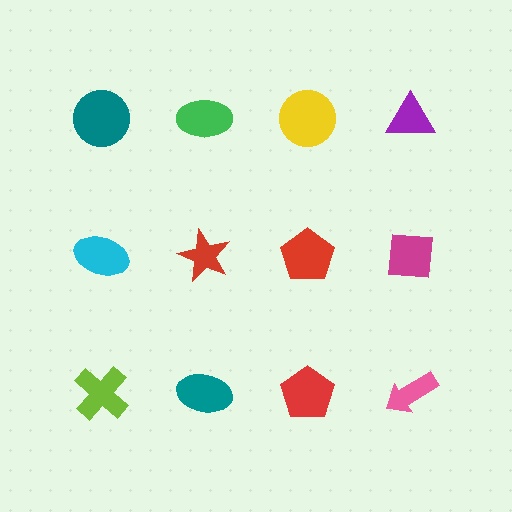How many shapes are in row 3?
4 shapes.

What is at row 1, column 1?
A teal circle.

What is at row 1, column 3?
A yellow circle.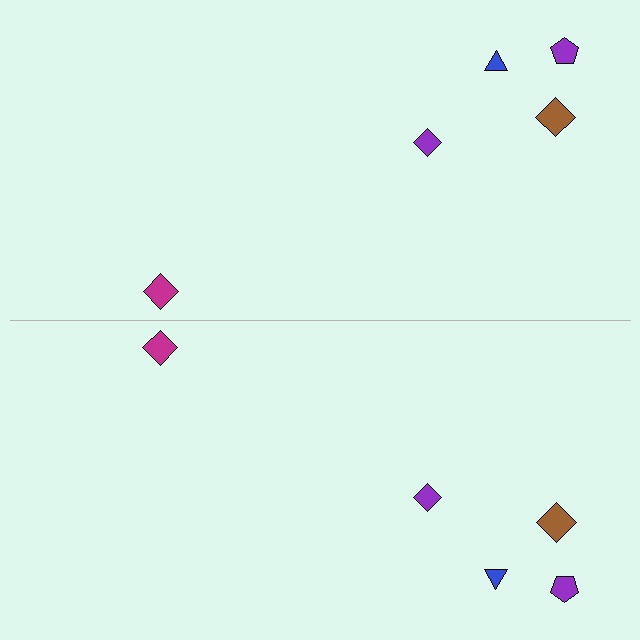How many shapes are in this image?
There are 10 shapes in this image.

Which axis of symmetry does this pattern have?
The pattern has a horizontal axis of symmetry running through the center of the image.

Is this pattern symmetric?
Yes, this pattern has bilateral (reflection) symmetry.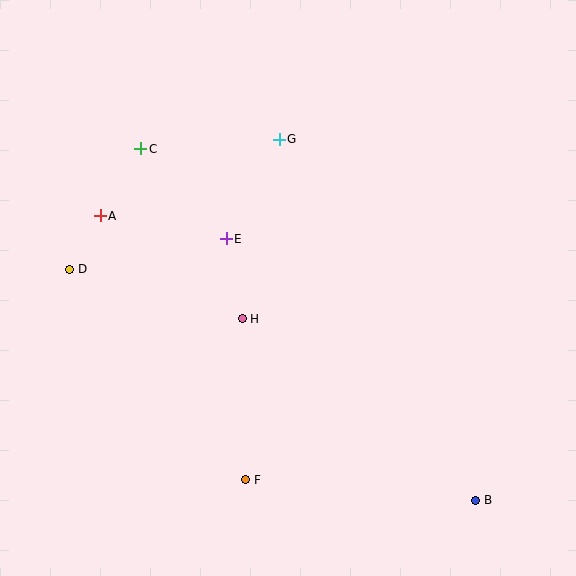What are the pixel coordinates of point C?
Point C is at (141, 149).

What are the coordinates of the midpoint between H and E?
The midpoint between H and E is at (234, 279).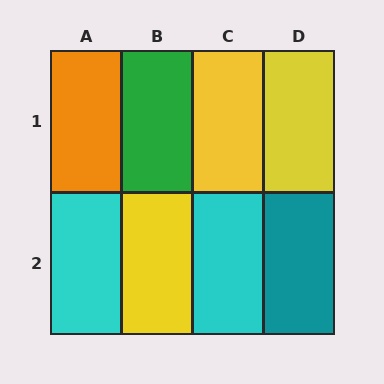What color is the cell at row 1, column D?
Yellow.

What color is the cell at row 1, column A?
Orange.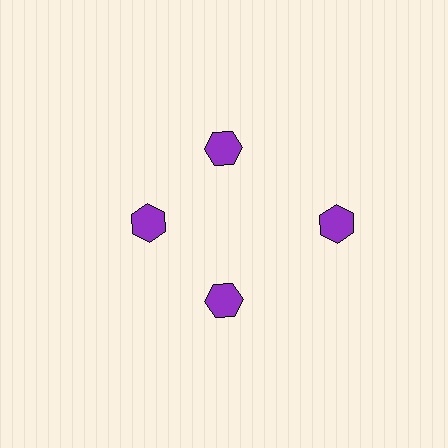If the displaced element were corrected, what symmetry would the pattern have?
It would have 4-fold rotational symmetry — the pattern would map onto itself every 90 degrees.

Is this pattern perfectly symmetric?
No. The 4 purple hexagons are arranged in a ring, but one element near the 3 o'clock position is pushed outward from the center, breaking the 4-fold rotational symmetry.